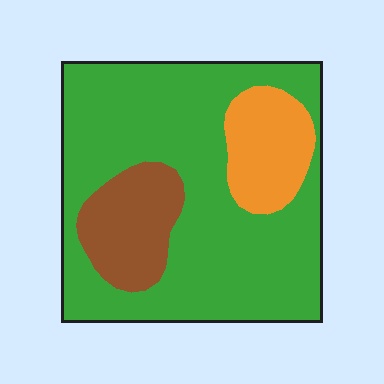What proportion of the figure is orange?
Orange covers 14% of the figure.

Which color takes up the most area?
Green, at roughly 70%.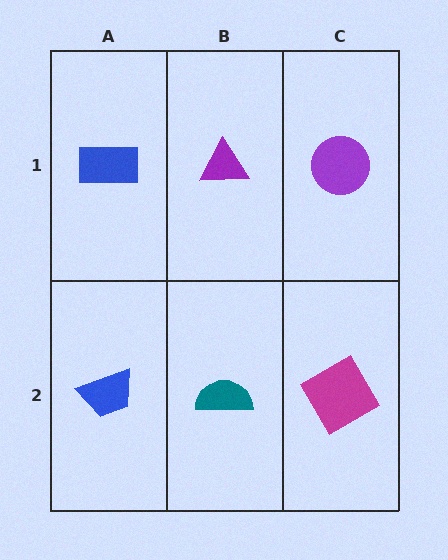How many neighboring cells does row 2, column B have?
3.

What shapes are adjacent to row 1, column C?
A magenta square (row 2, column C), a purple triangle (row 1, column B).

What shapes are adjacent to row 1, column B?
A teal semicircle (row 2, column B), a blue rectangle (row 1, column A), a purple circle (row 1, column C).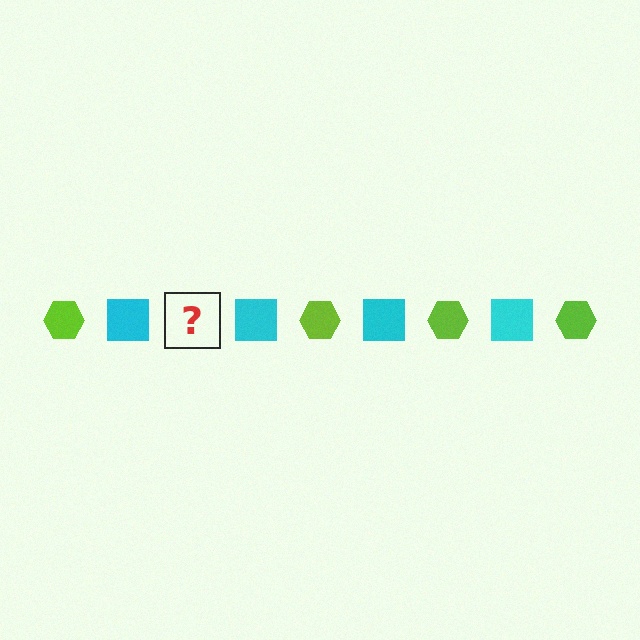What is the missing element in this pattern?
The missing element is a lime hexagon.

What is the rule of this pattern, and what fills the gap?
The rule is that the pattern alternates between lime hexagon and cyan square. The gap should be filled with a lime hexagon.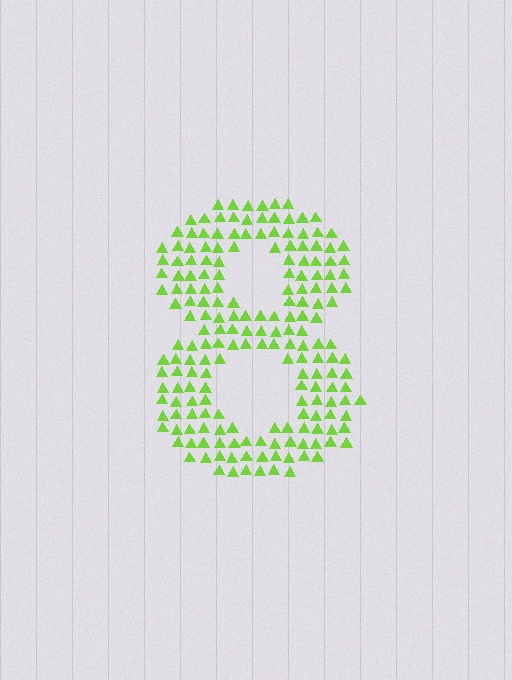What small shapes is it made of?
It is made of small triangles.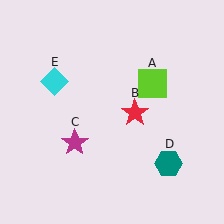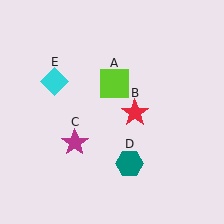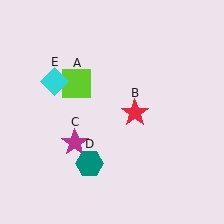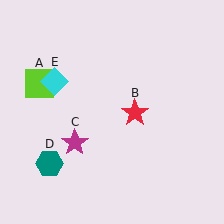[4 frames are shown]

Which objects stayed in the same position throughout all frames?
Red star (object B) and magenta star (object C) and cyan diamond (object E) remained stationary.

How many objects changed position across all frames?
2 objects changed position: lime square (object A), teal hexagon (object D).